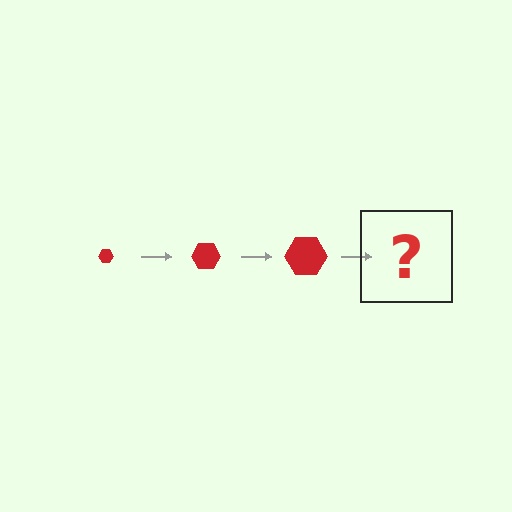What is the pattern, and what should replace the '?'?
The pattern is that the hexagon gets progressively larger each step. The '?' should be a red hexagon, larger than the previous one.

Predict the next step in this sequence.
The next step is a red hexagon, larger than the previous one.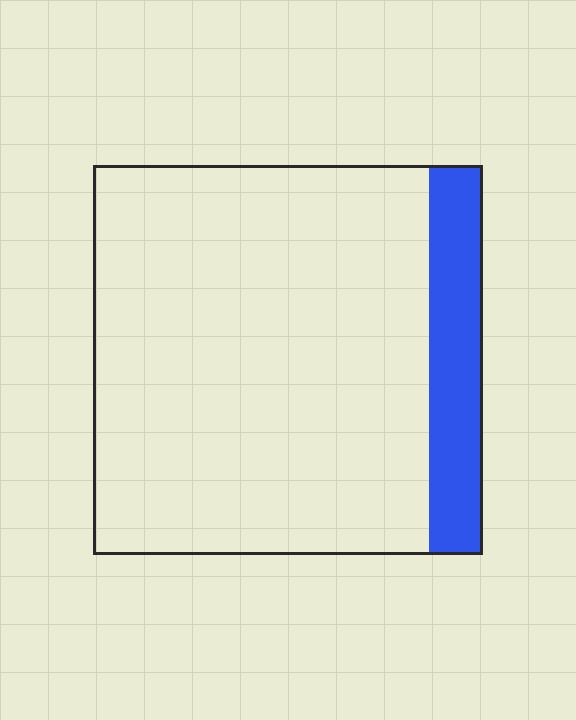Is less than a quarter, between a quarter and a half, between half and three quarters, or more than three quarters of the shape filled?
Less than a quarter.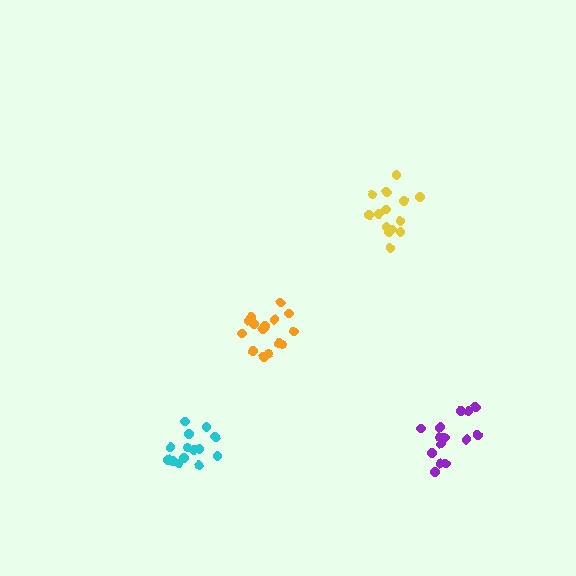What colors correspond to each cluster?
The clusters are colored: purple, yellow, cyan, orange.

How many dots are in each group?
Group 1: 14 dots, Group 2: 14 dots, Group 3: 14 dots, Group 4: 15 dots (57 total).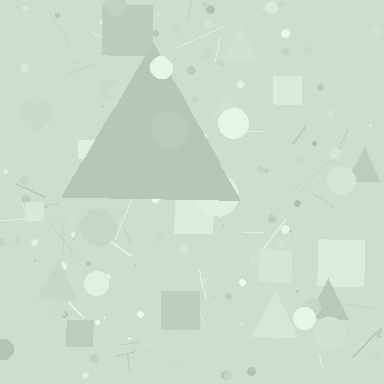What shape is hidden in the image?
A triangle is hidden in the image.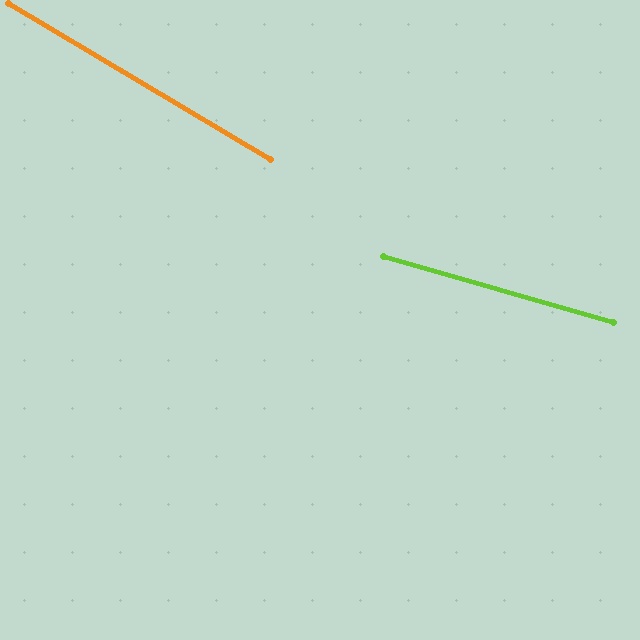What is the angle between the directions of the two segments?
Approximately 15 degrees.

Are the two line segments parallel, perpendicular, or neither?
Neither parallel nor perpendicular — they differ by about 15°.